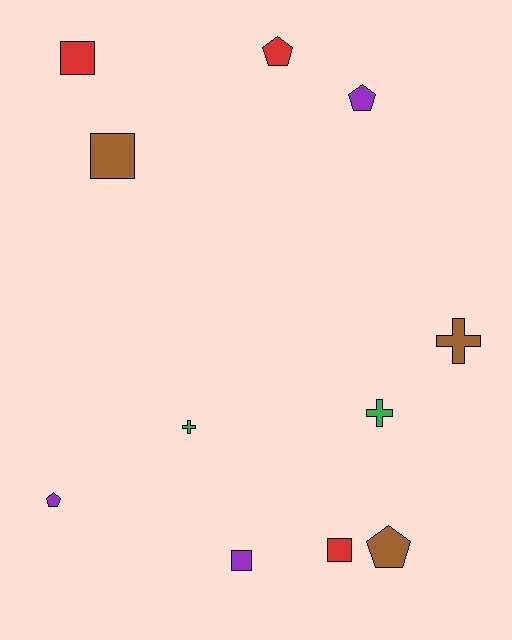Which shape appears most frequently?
Square, with 4 objects.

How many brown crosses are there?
There is 1 brown cross.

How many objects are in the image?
There are 11 objects.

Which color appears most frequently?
Brown, with 3 objects.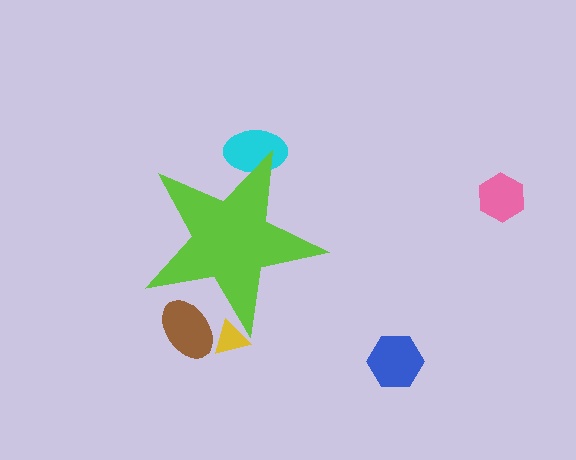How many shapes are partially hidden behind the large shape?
3 shapes are partially hidden.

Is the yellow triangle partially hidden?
Yes, the yellow triangle is partially hidden behind the lime star.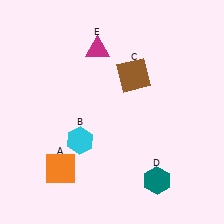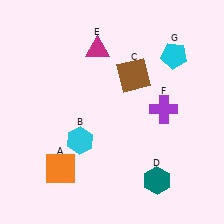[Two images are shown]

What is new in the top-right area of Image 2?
A purple cross (F) was added in the top-right area of Image 2.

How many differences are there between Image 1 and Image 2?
There are 2 differences between the two images.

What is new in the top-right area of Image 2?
A cyan pentagon (G) was added in the top-right area of Image 2.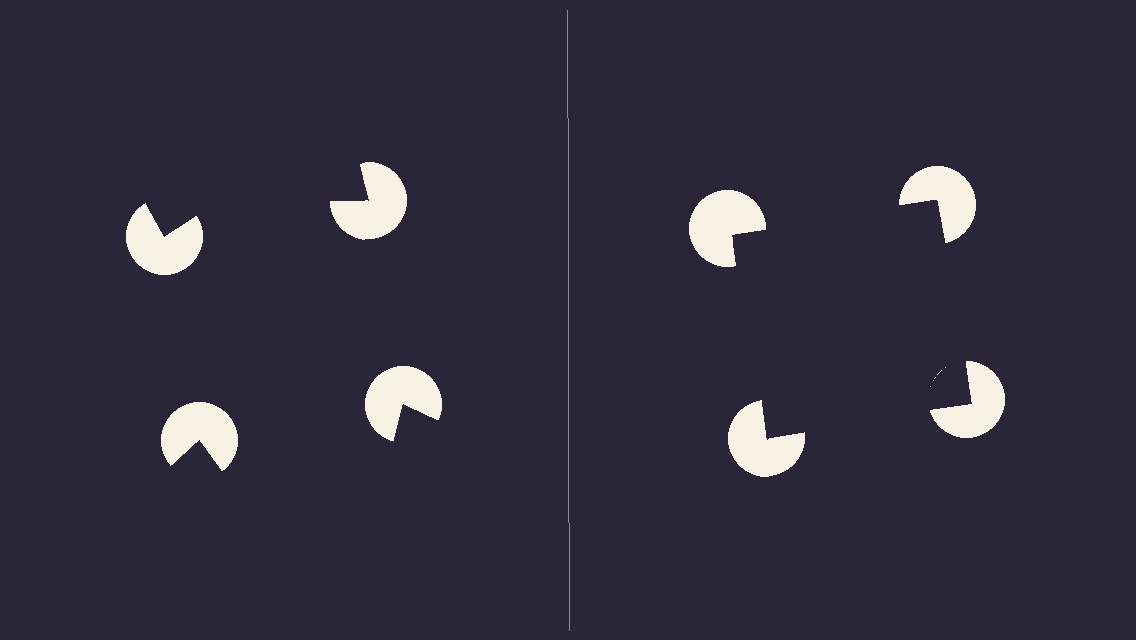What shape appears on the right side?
An illusory square.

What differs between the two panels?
The pac-man discs are positioned identically on both sides; only the wedge orientations differ. On the right they align to a square; on the left they are misaligned.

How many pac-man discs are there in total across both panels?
8 — 4 on each side.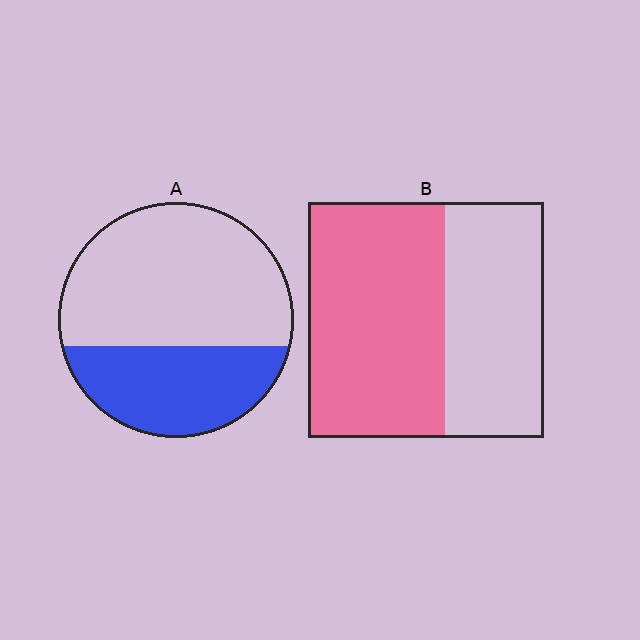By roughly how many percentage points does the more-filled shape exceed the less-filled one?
By roughly 20 percentage points (B over A).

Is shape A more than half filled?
No.